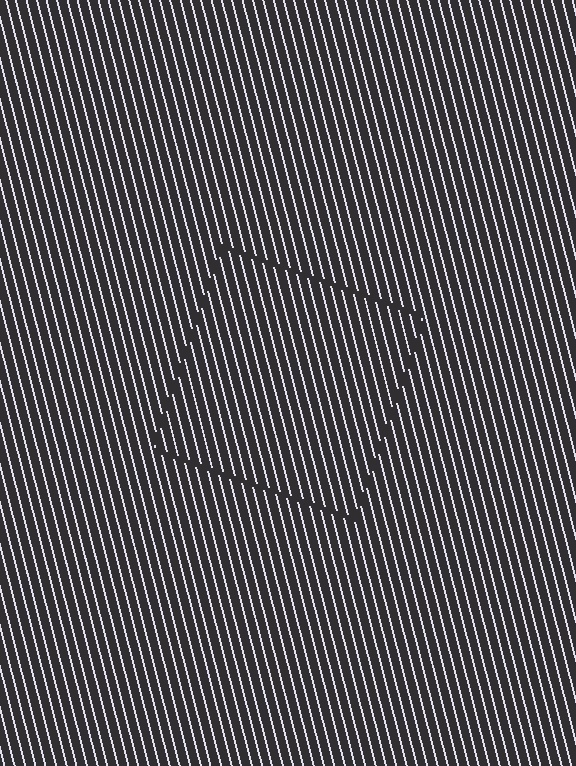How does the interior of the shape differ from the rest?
The interior of the shape contains the same grating, shifted by half a period — the contour is defined by the phase discontinuity where line-ends from the inner and outer gratings abut.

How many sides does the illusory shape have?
4 sides — the line-ends trace a square.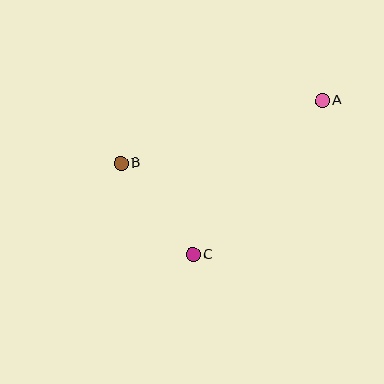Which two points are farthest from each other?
Points A and B are farthest from each other.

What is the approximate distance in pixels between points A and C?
The distance between A and C is approximately 202 pixels.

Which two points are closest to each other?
Points B and C are closest to each other.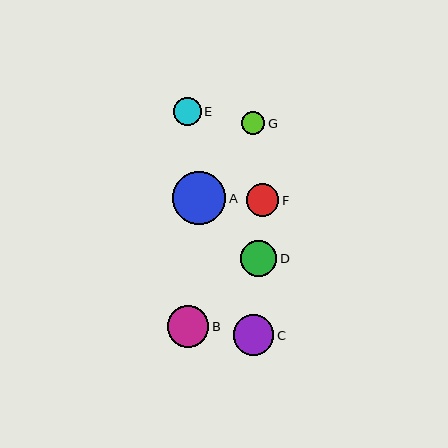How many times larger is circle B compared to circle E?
Circle B is approximately 1.5 times the size of circle E.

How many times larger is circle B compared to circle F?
Circle B is approximately 1.3 times the size of circle F.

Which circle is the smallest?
Circle G is the smallest with a size of approximately 23 pixels.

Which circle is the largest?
Circle A is the largest with a size of approximately 53 pixels.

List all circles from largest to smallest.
From largest to smallest: A, B, C, D, F, E, G.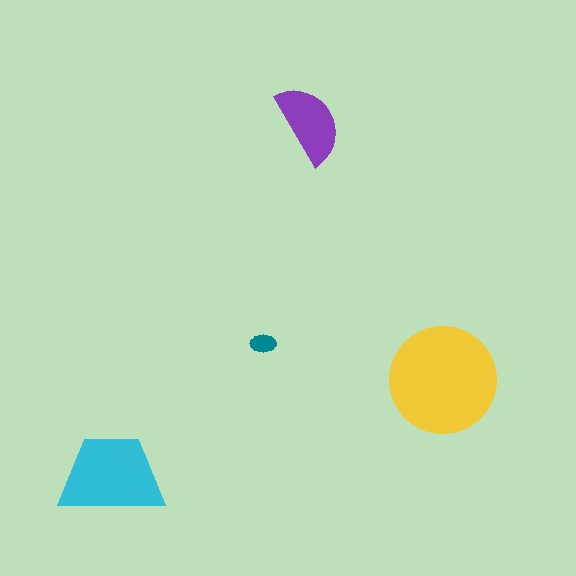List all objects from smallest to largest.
The teal ellipse, the purple semicircle, the cyan trapezoid, the yellow circle.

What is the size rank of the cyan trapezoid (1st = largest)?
2nd.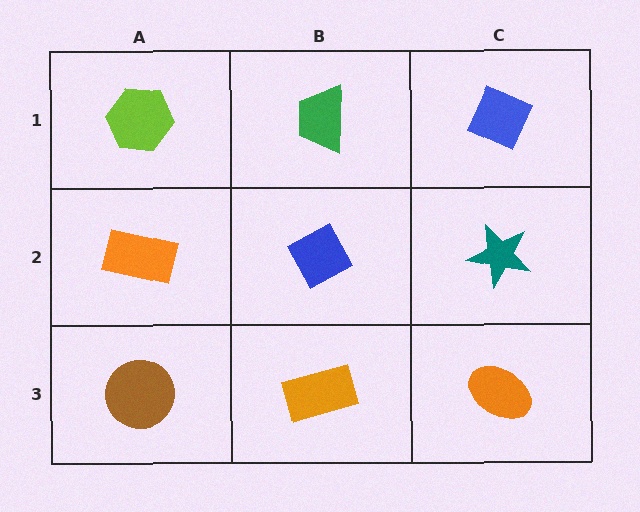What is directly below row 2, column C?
An orange ellipse.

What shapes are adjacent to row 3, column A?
An orange rectangle (row 2, column A), an orange rectangle (row 3, column B).